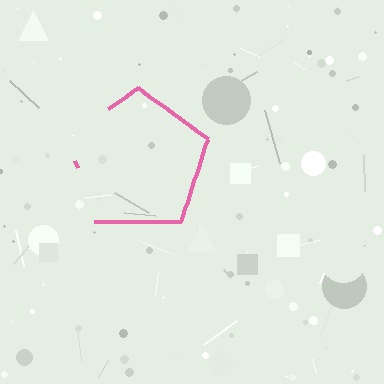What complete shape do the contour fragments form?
The contour fragments form a pentagon.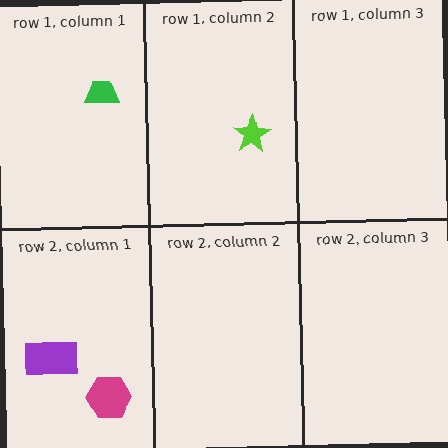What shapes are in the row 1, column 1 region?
The green trapezoid.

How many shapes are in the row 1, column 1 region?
1.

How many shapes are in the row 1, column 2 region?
1.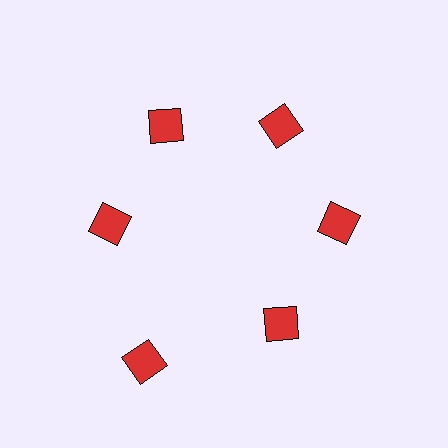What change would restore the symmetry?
The symmetry would be restored by moving it inward, back onto the ring so that all 6 diamonds sit at equal angles and equal distance from the center.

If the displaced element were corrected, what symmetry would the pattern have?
It would have 6-fold rotational symmetry — the pattern would map onto itself every 60 degrees.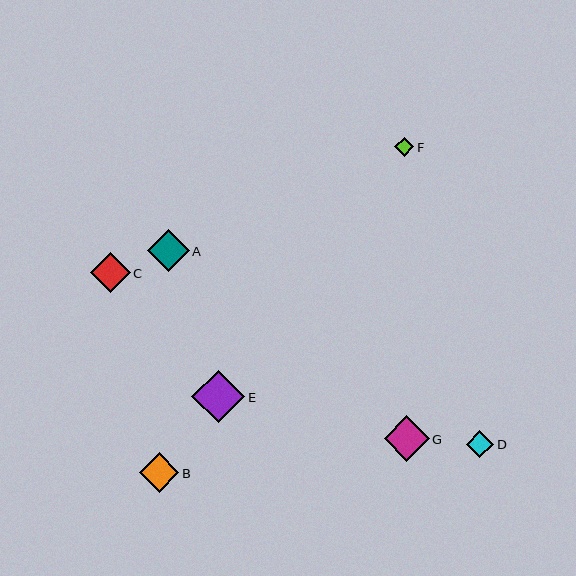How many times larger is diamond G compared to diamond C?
Diamond G is approximately 1.1 times the size of diamond C.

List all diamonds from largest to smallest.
From largest to smallest: E, G, A, C, B, D, F.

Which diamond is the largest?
Diamond E is the largest with a size of approximately 53 pixels.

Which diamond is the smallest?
Diamond F is the smallest with a size of approximately 19 pixels.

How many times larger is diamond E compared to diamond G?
Diamond E is approximately 1.2 times the size of diamond G.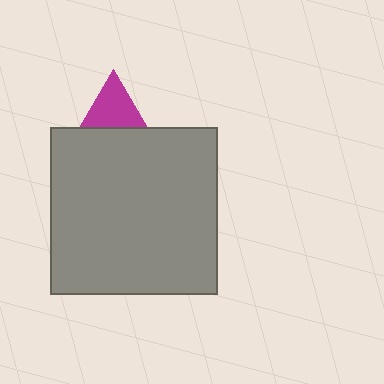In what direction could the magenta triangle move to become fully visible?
The magenta triangle could move up. That would shift it out from behind the gray square entirely.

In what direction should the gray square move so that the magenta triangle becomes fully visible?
The gray square should move down. That is the shortest direction to clear the overlap and leave the magenta triangle fully visible.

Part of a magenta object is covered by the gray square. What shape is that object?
It is a triangle.